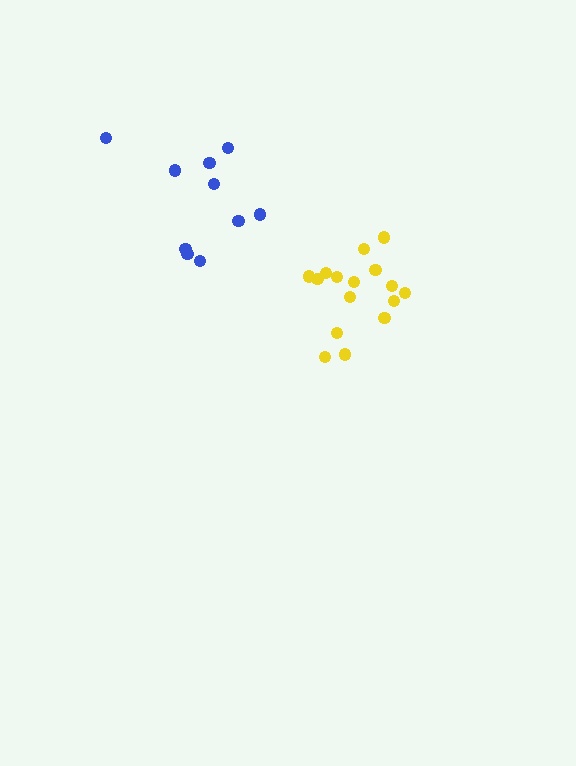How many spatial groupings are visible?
There are 2 spatial groupings.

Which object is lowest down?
The yellow cluster is bottommost.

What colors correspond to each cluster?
The clusters are colored: yellow, blue.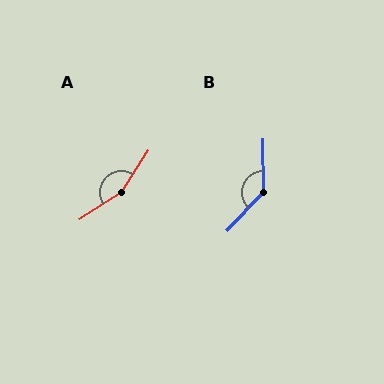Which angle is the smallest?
B, at approximately 136 degrees.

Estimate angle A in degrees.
Approximately 156 degrees.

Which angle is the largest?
A, at approximately 156 degrees.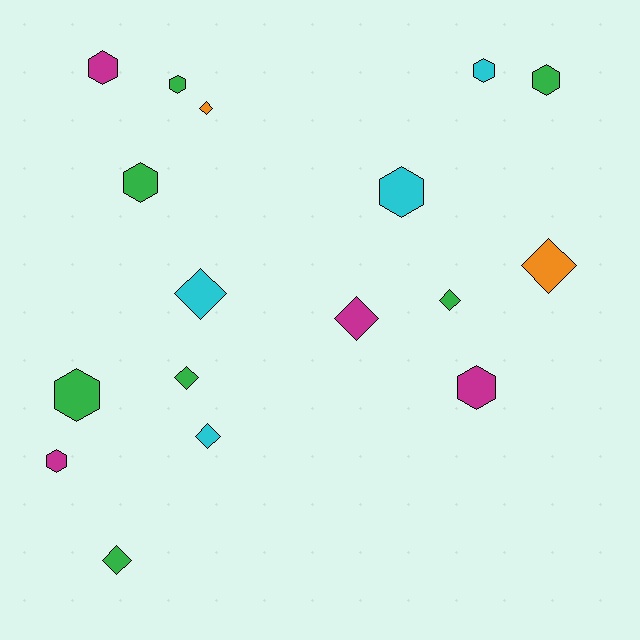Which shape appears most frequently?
Hexagon, with 9 objects.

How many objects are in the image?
There are 17 objects.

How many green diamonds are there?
There are 3 green diamonds.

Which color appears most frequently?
Green, with 7 objects.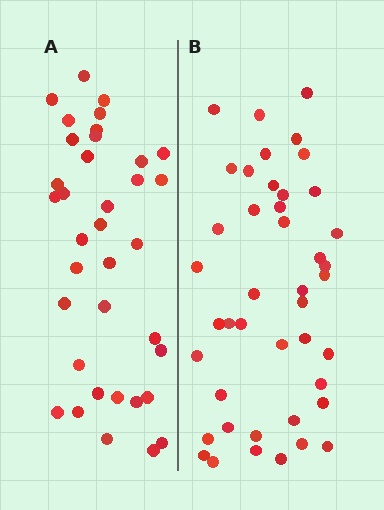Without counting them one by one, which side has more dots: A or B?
Region B (the right region) has more dots.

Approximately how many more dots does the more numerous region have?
Region B has roughly 8 or so more dots than region A.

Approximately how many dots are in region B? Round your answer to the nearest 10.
About 40 dots. (The exact count is 43, which rounds to 40.)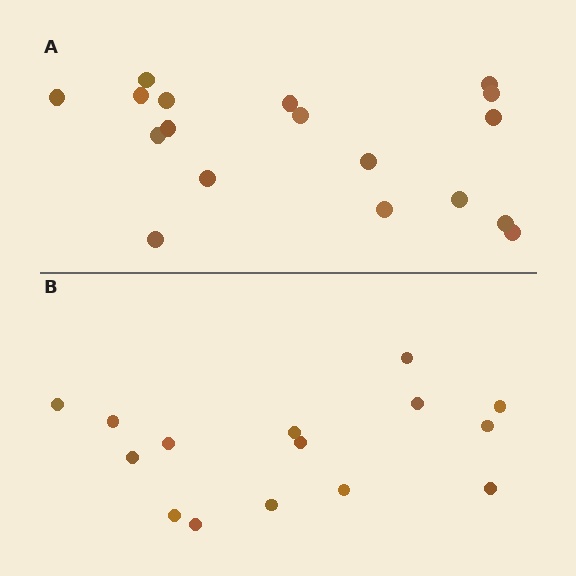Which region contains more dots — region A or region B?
Region A (the top region) has more dots.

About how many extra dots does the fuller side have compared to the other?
Region A has just a few more — roughly 2 or 3 more dots than region B.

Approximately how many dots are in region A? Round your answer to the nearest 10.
About 20 dots. (The exact count is 18, which rounds to 20.)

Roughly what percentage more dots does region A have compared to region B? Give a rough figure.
About 20% more.